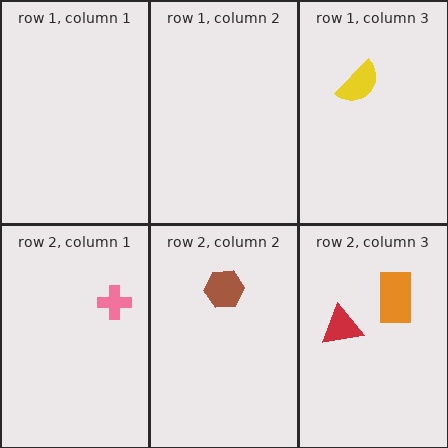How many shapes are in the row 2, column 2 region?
1.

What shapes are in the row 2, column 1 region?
The pink cross.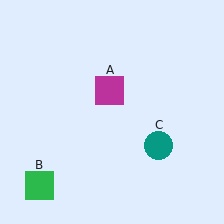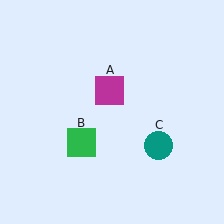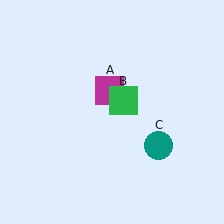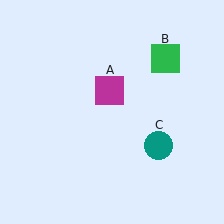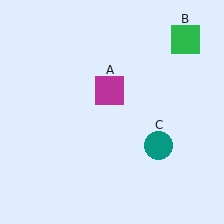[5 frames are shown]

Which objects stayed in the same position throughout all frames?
Magenta square (object A) and teal circle (object C) remained stationary.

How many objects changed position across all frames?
1 object changed position: green square (object B).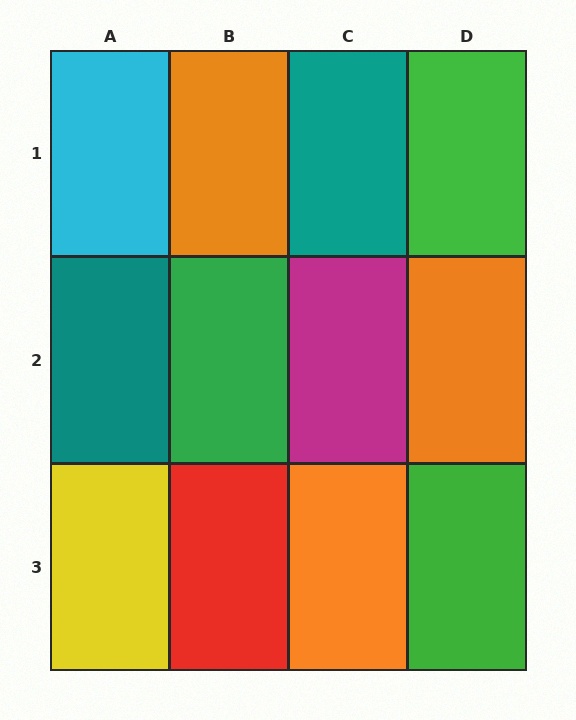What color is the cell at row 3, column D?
Green.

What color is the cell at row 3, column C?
Orange.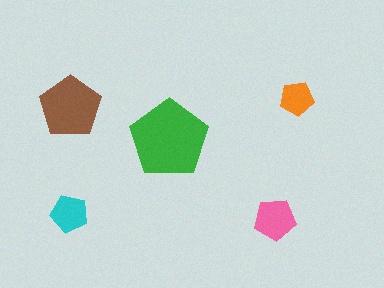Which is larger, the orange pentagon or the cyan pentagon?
The cyan one.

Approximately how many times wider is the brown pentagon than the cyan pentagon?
About 1.5 times wider.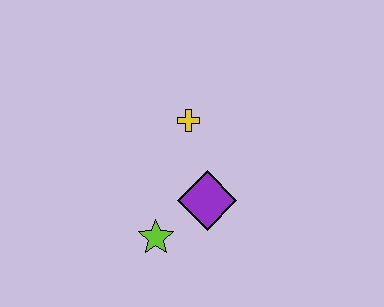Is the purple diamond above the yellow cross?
No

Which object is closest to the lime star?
The purple diamond is closest to the lime star.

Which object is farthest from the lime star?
The yellow cross is farthest from the lime star.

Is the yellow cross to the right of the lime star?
Yes